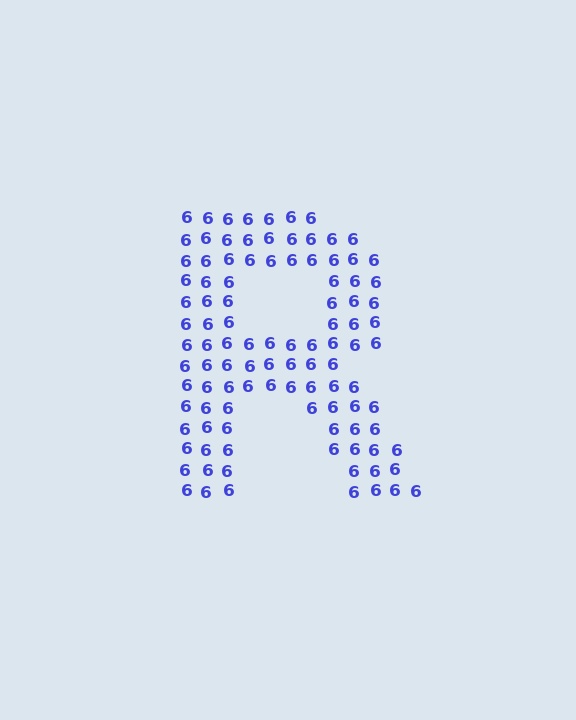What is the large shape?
The large shape is the letter R.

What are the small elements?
The small elements are digit 6's.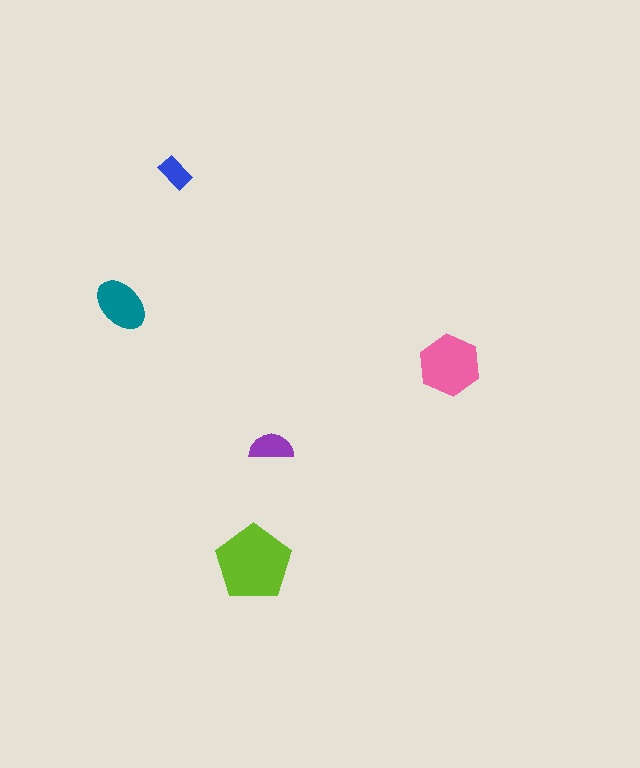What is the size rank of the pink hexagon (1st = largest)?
2nd.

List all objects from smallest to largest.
The blue rectangle, the purple semicircle, the teal ellipse, the pink hexagon, the lime pentagon.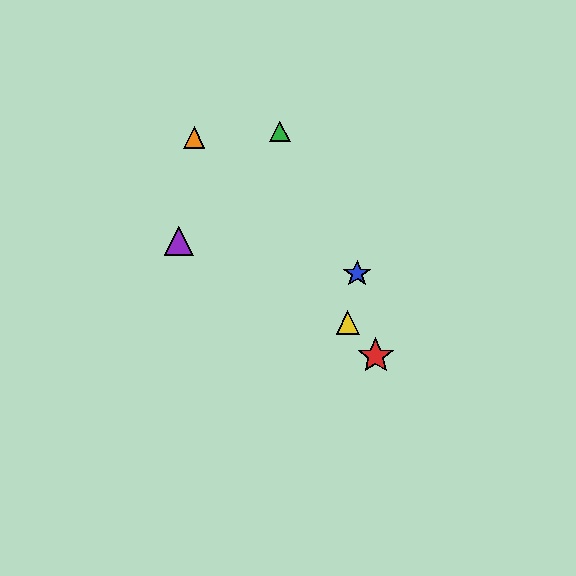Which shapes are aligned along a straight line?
The red star, the yellow triangle, the orange triangle are aligned along a straight line.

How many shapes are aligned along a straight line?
3 shapes (the red star, the yellow triangle, the orange triangle) are aligned along a straight line.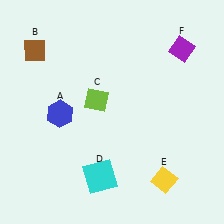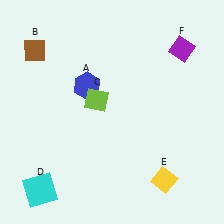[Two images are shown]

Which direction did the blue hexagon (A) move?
The blue hexagon (A) moved up.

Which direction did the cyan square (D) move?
The cyan square (D) moved left.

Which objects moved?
The objects that moved are: the blue hexagon (A), the cyan square (D).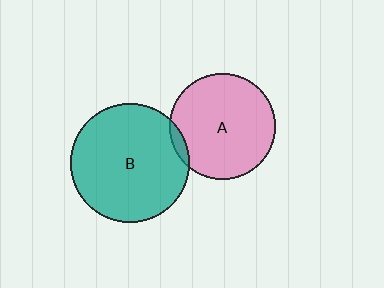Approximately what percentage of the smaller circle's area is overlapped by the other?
Approximately 5%.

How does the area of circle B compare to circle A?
Approximately 1.3 times.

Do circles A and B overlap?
Yes.